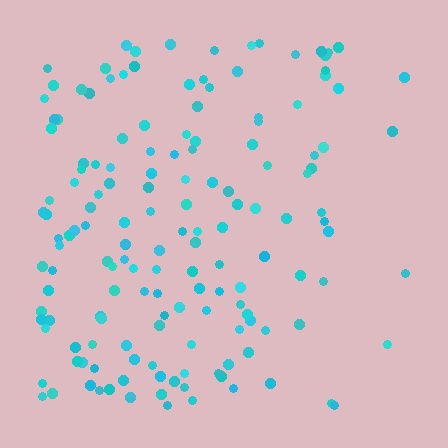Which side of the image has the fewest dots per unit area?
The right.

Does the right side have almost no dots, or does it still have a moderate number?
Still a moderate number, just noticeably fewer than the left.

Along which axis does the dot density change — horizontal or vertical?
Horizontal.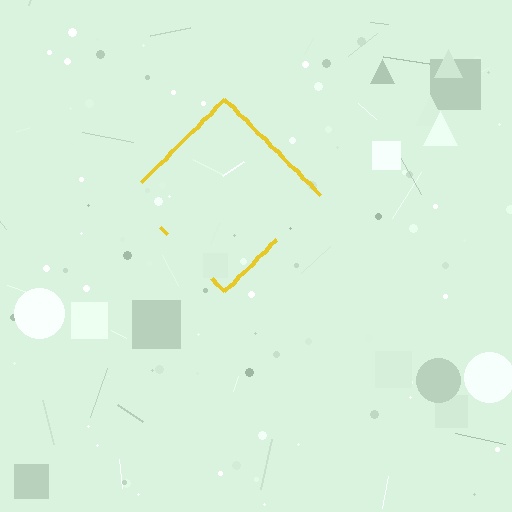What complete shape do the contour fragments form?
The contour fragments form a diamond.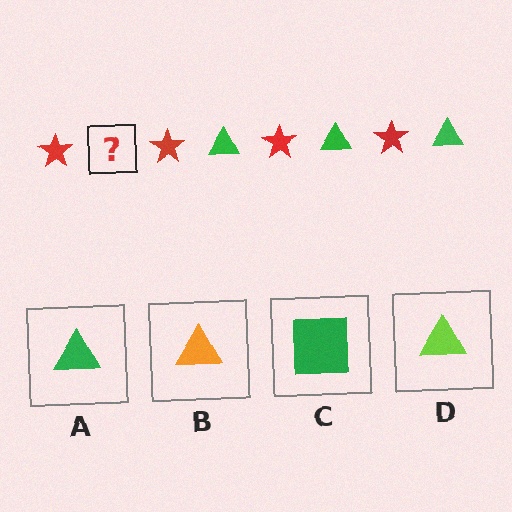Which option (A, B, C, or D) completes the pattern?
A.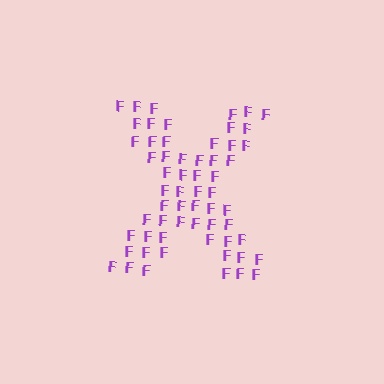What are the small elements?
The small elements are letter F's.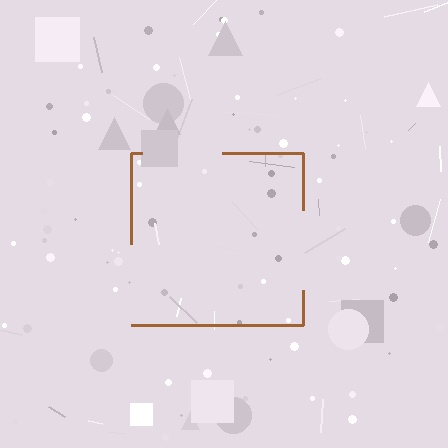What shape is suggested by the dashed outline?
The dashed outline suggests a square.